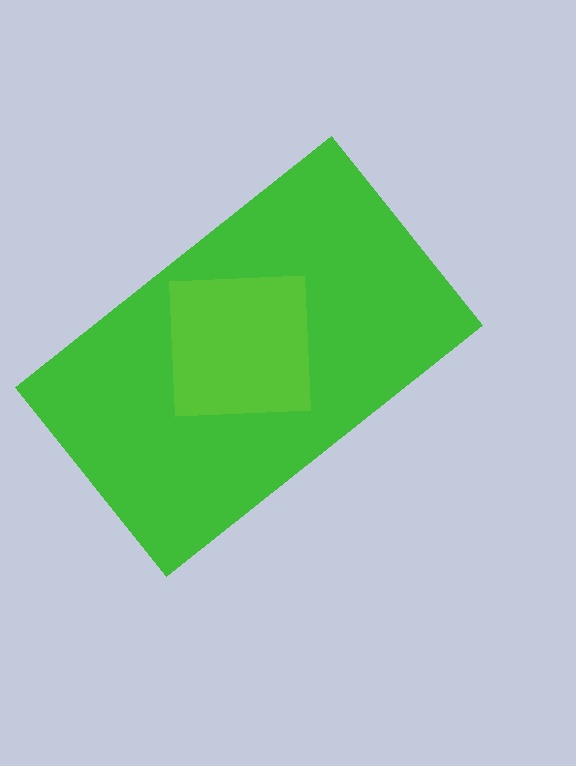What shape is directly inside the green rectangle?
The lime square.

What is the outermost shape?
The green rectangle.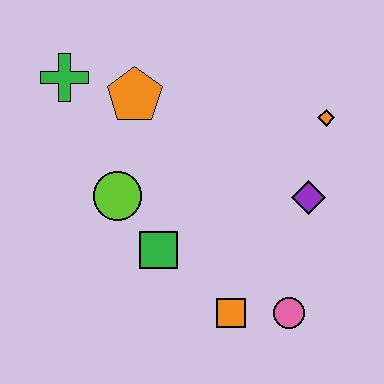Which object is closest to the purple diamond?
The orange diamond is closest to the purple diamond.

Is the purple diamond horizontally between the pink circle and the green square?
No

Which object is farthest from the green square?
The orange diamond is farthest from the green square.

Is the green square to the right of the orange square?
No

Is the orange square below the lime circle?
Yes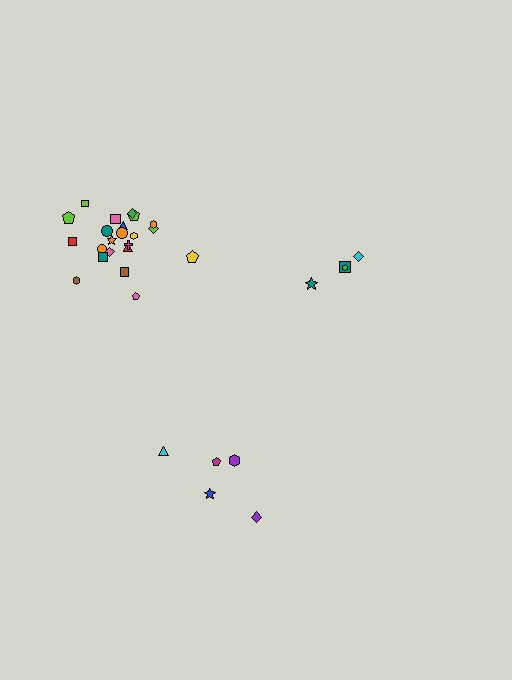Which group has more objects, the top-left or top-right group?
The top-left group.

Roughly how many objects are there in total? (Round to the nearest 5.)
Roughly 30 objects in total.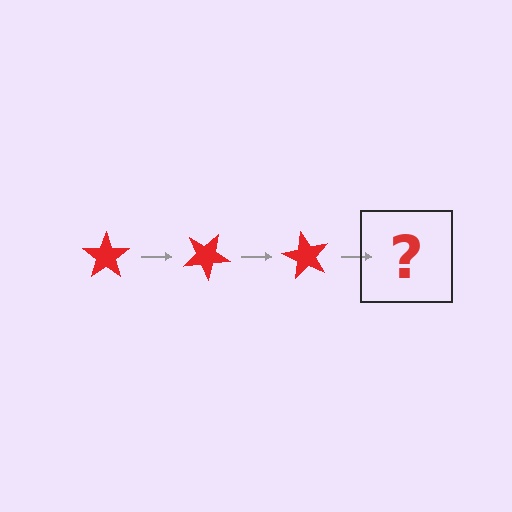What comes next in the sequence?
The next element should be a red star rotated 90 degrees.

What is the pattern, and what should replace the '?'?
The pattern is that the star rotates 30 degrees each step. The '?' should be a red star rotated 90 degrees.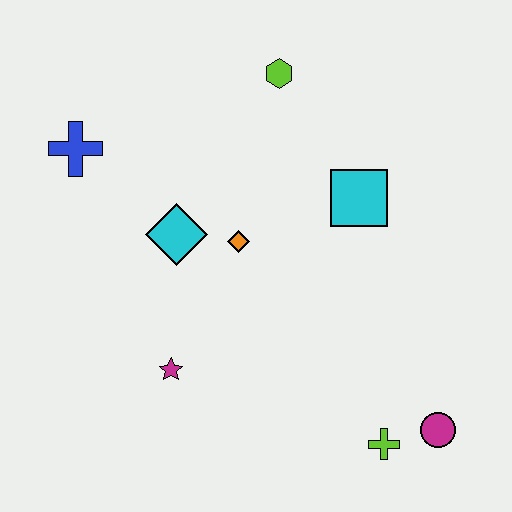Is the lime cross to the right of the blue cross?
Yes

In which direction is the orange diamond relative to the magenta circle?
The orange diamond is to the left of the magenta circle.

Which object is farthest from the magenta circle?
The blue cross is farthest from the magenta circle.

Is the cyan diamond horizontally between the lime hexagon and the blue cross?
Yes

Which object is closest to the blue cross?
The cyan diamond is closest to the blue cross.